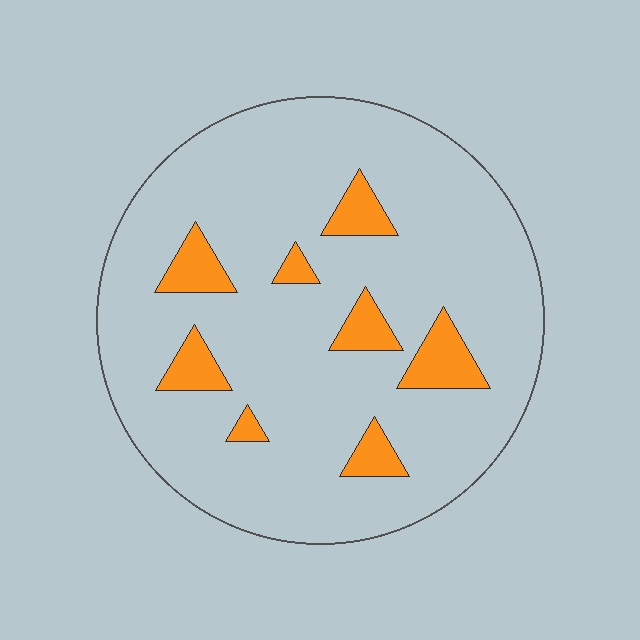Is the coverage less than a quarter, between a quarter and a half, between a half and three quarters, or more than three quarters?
Less than a quarter.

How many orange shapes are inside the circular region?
8.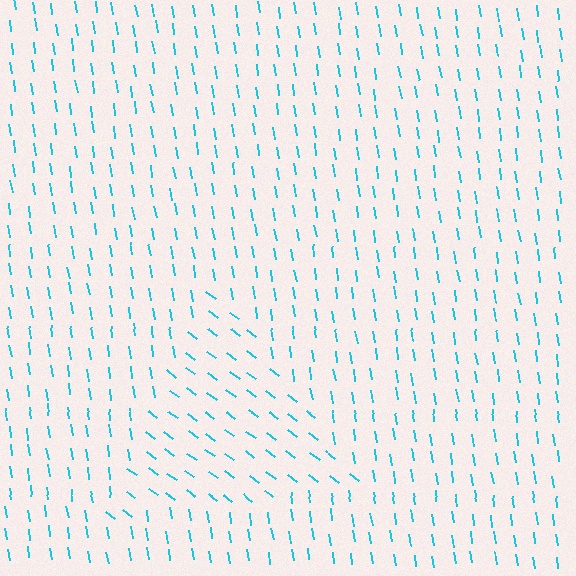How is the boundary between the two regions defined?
The boundary is defined purely by a change in line orientation (approximately 45 degrees difference). All lines are the same color and thickness.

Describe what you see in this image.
The image is filled with small cyan line segments. A triangle region in the image has lines oriented differently from the surrounding lines, creating a visible texture boundary.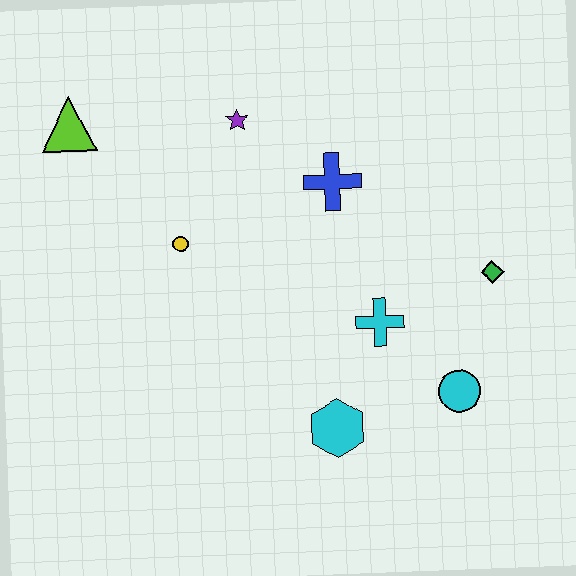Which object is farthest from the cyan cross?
The lime triangle is farthest from the cyan cross.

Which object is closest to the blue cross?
The purple star is closest to the blue cross.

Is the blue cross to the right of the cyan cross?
No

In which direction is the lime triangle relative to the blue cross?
The lime triangle is to the left of the blue cross.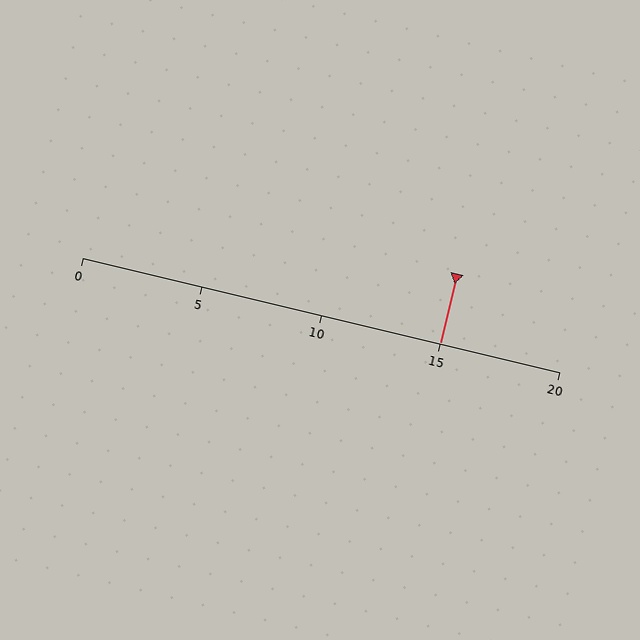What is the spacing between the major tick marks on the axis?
The major ticks are spaced 5 apart.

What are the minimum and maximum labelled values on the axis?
The axis runs from 0 to 20.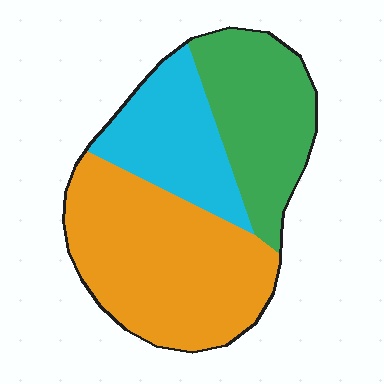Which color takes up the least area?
Cyan, at roughly 25%.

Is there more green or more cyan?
Green.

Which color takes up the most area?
Orange, at roughly 45%.